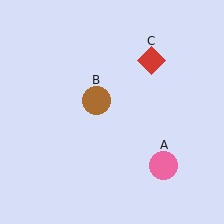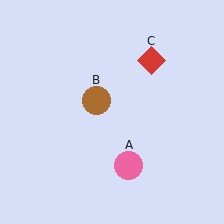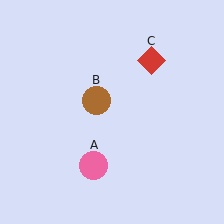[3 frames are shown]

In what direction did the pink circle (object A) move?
The pink circle (object A) moved left.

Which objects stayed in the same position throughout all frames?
Brown circle (object B) and red diamond (object C) remained stationary.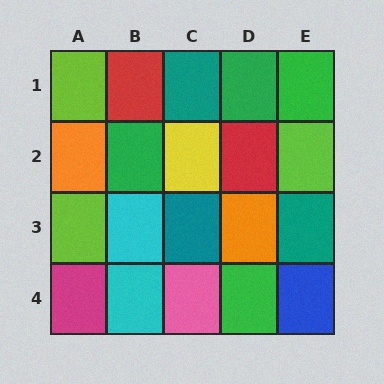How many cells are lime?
3 cells are lime.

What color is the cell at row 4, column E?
Blue.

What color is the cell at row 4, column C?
Pink.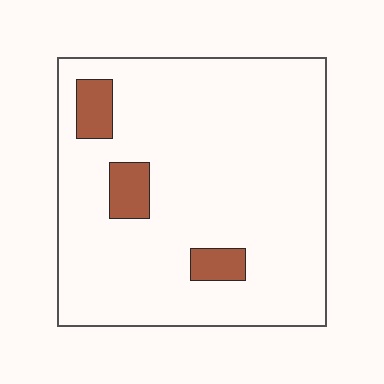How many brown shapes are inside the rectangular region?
3.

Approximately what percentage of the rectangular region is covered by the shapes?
Approximately 10%.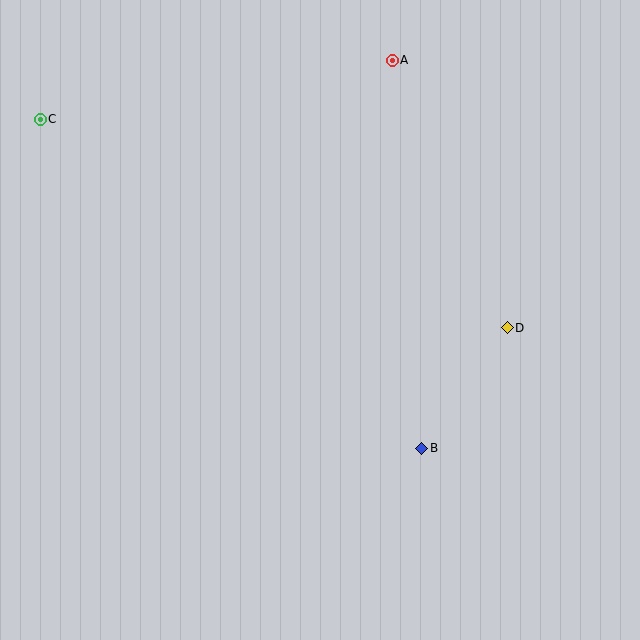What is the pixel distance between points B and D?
The distance between B and D is 148 pixels.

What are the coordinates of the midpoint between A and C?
The midpoint between A and C is at (216, 90).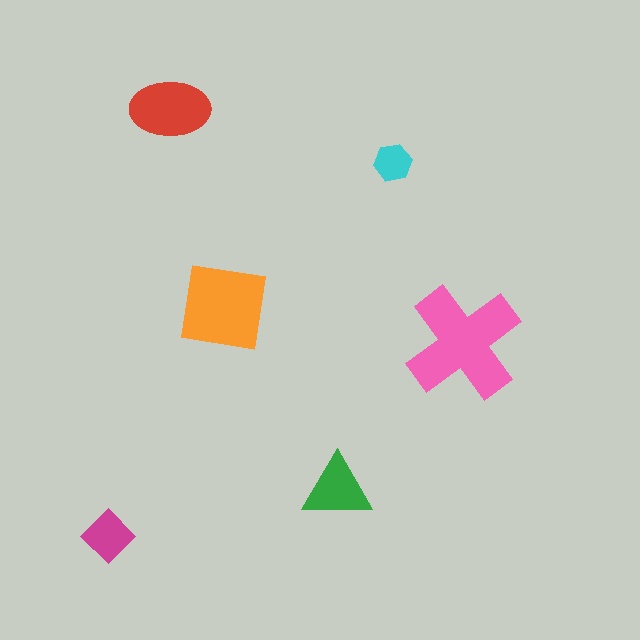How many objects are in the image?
There are 6 objects in the image.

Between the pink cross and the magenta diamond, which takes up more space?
The pink cross.